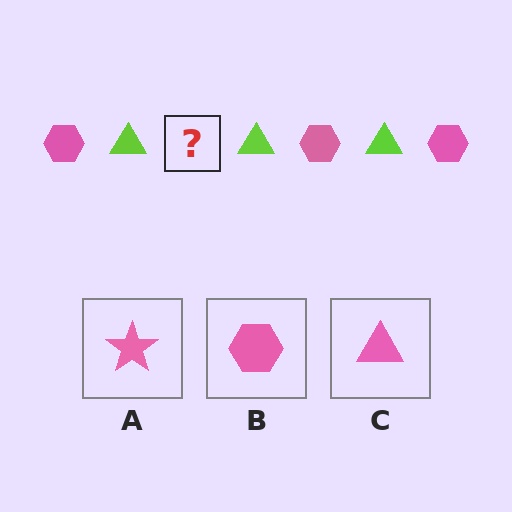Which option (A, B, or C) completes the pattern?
B.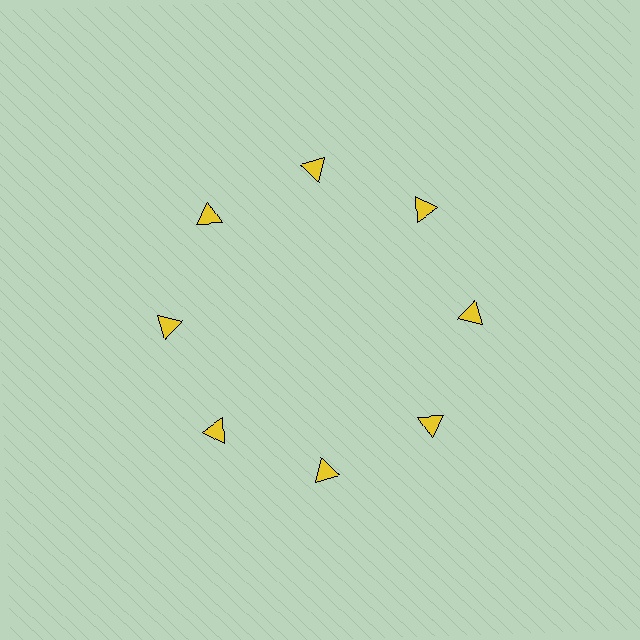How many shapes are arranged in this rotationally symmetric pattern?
There are 8 shapes, arranged in 8 groups of 1.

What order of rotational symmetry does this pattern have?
This pattern has 8-fold rotational symmetry.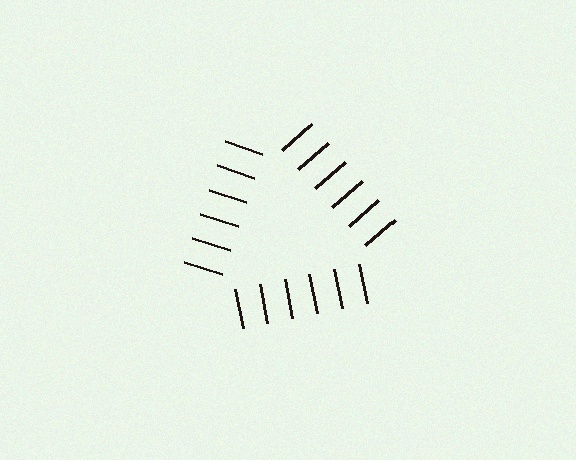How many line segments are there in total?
18 — 6 along each of the 3 edges.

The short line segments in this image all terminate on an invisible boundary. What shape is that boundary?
An illusory triangle — the line segments terminate on its edges but no continuous stroke is drawn.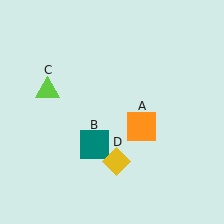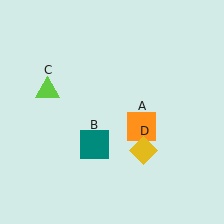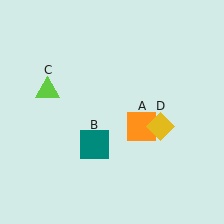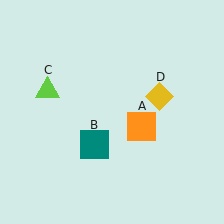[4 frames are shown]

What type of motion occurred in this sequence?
The yellow diamond (object D) rotated counterclockwise around the center of the scene.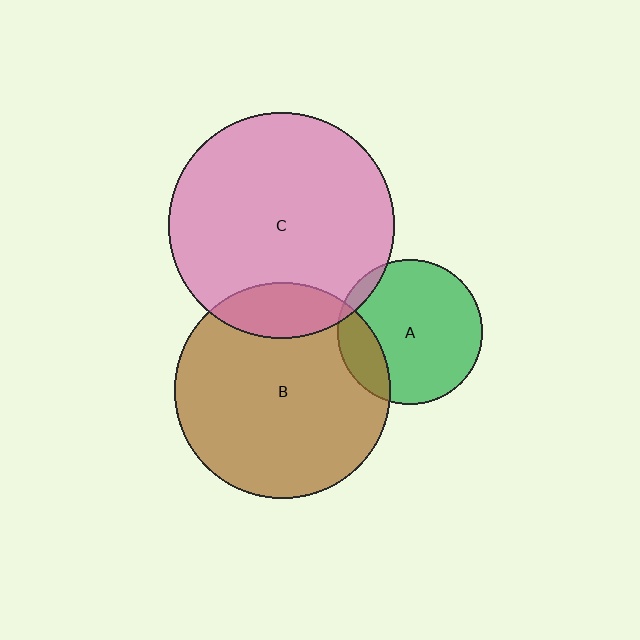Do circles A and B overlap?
Yes.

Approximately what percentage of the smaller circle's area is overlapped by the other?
Approximately 20%.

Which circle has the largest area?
Circle C (pink).